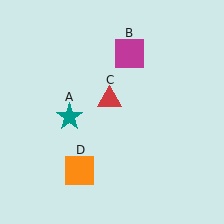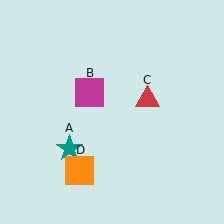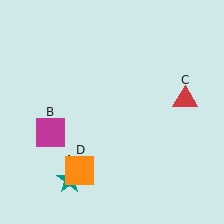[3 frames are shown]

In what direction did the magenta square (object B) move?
The magenta square (object B) moved down and to the left.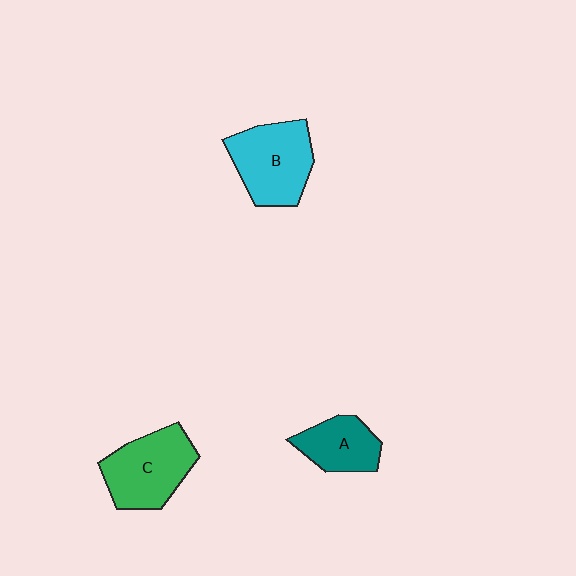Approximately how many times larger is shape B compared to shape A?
Approximately 1.5 times.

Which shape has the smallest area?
Shape A (teal).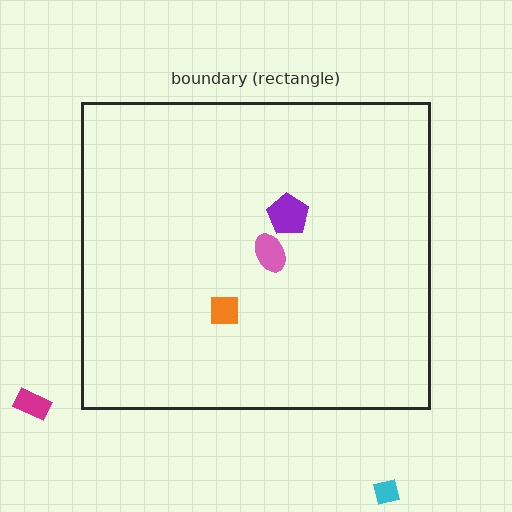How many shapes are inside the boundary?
3 inside, 2 outside.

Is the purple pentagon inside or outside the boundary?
Inside.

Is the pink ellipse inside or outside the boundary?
Inside.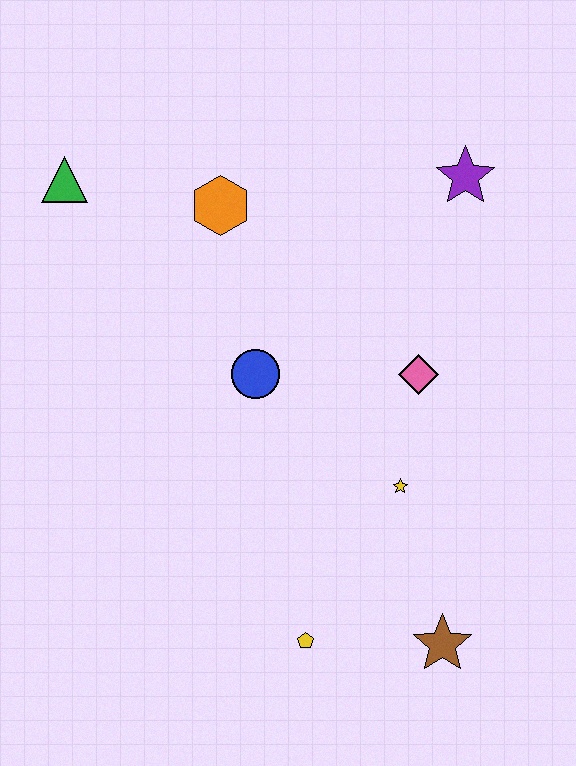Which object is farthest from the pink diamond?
The green triangle is farthest from the pink diamond.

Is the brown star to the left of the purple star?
Yes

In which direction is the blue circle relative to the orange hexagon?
The blue circle is below the orange hexagon.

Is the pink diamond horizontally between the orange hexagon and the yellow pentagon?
No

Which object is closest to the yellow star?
The pink diamond is closest to the yellow star.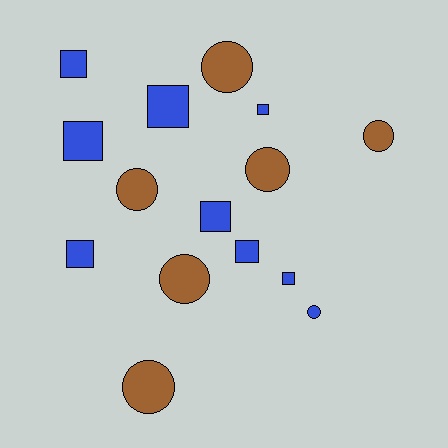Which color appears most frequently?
Blue, with 9 objects.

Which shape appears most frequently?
Square, with 8 objects.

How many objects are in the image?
There are 15 objects.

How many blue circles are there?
There is 1 blue circle.